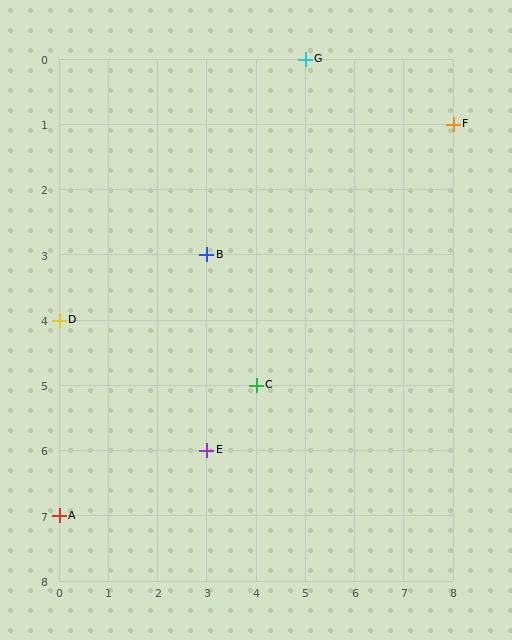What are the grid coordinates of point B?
Point B is at grid coordinates (3, 3).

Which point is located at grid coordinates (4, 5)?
Point C is at (4, 5).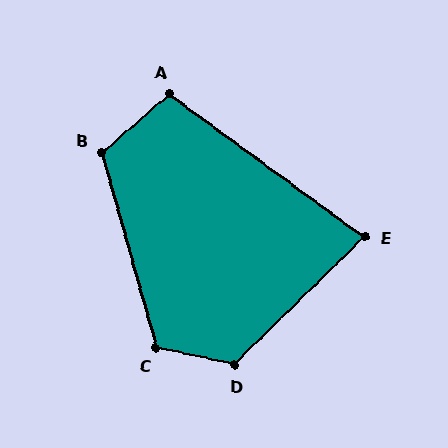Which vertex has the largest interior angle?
D, at approximately 123 degrees.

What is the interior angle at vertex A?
Approximately 102 degrees (obtuse).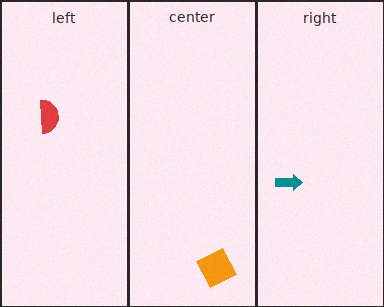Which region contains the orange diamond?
The center region.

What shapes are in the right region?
The teal arrow.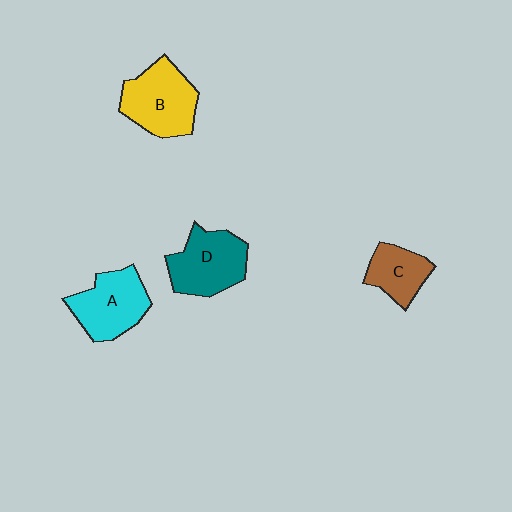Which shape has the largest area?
Shape B (yellow).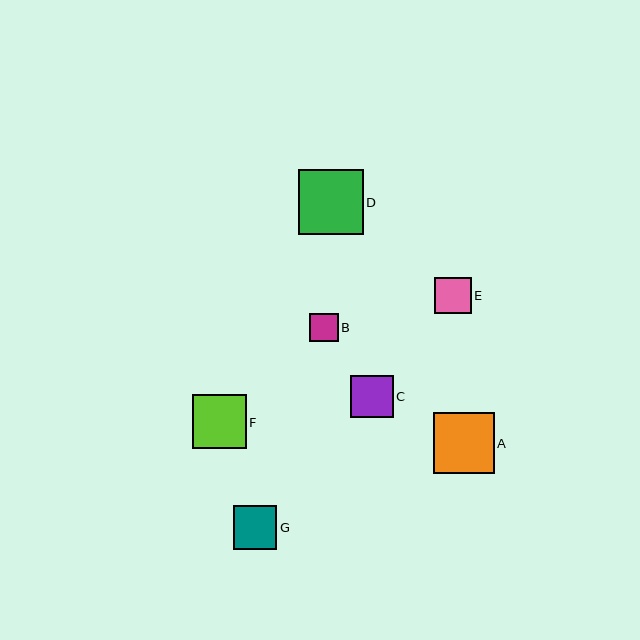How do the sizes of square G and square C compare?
Square G and square C are approximately the same size.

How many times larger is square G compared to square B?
Square G is approximately 1.5 times the size of square B.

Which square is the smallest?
Square B is the smallest with a size of approximately 28 pixels.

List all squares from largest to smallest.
From largest to smallest: D, A, F, G, C, E, B.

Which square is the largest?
Square D is the largest with a size of approximately 65 pixels.